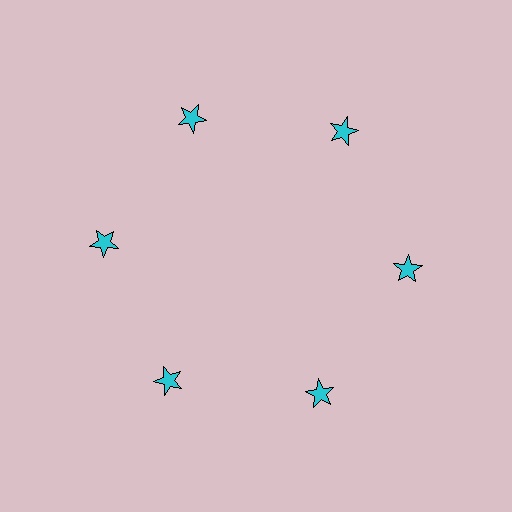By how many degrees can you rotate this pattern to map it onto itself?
The pattern maps onto itself every 60 degrees of rotation.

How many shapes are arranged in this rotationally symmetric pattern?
There are 6 shapes, arranged in 6 groups of 1.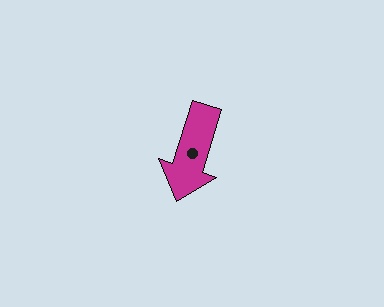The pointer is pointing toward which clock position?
Roughly 7 o'clock.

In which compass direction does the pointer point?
South.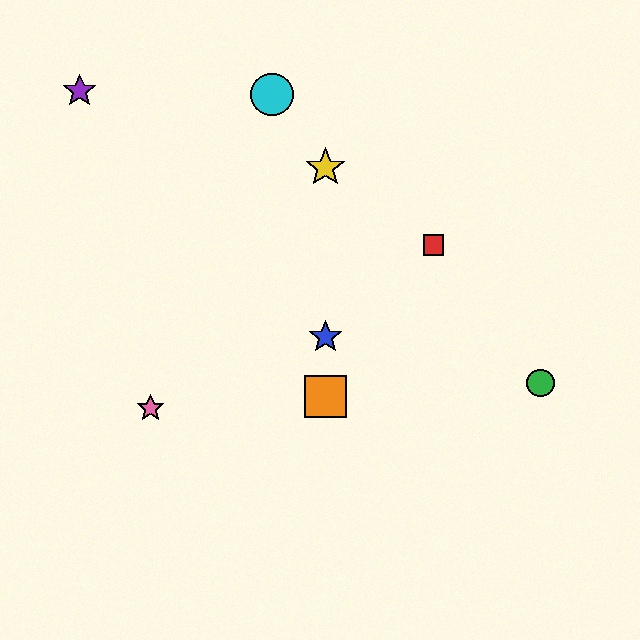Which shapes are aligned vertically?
The blue star, the yellow star, the orange square are aligned vertically.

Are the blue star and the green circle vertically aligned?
No, the blue star is at x≈325 and the green circle is at x≈540.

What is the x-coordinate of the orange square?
The orange square is at x≈325.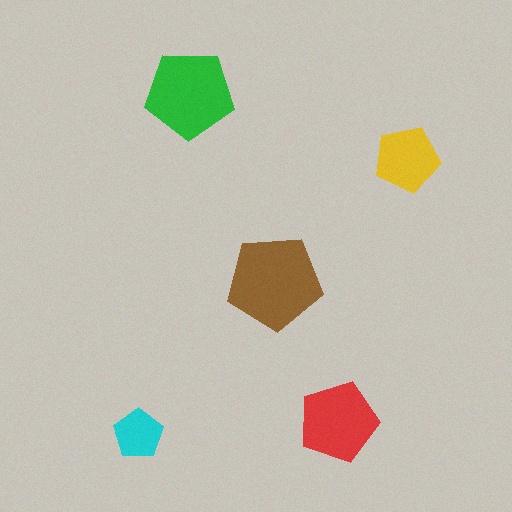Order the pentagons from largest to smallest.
the brown one, the green one, the red one, the yellow one, the cyan one.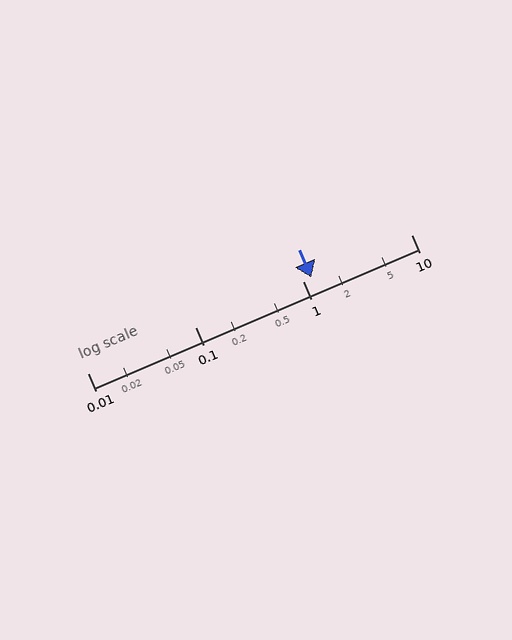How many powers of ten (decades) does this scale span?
The scale spans 3 decades, from 0.01 to 10.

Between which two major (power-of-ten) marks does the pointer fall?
The pointer is between 1 and 10.